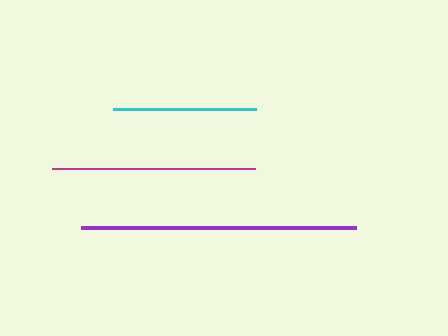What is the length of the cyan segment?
The cyan segment is approximately 144 pixels long.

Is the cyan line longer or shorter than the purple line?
The purple line is longer than the cyan line.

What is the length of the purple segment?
The purple segment is approximately 275 pixels long.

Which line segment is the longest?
The purple line is the longest at approximately 275 pixels.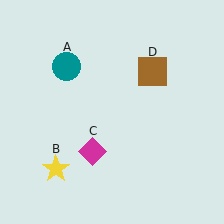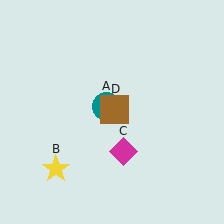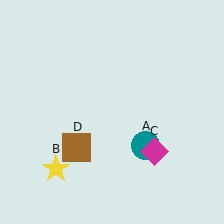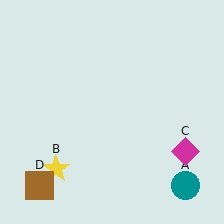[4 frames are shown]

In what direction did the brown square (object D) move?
The brown square (object D) moved down and to the left.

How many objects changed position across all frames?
3 objects changed position: teal circle (object A), magenta diamond (object C), brown square (object D).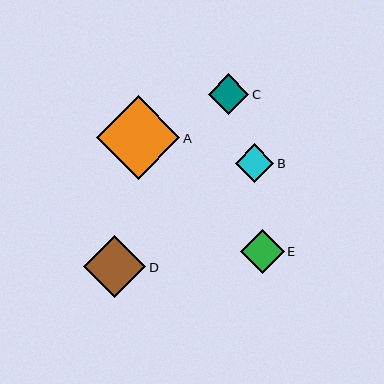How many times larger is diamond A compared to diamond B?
Diamond A is approximately 2.2 times the size of diamond B.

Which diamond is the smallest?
Diamond B is the smallest with a size of approximately 39 pixels.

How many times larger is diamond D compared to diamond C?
Diamond D is approximately 1.5 times the size of diamond C.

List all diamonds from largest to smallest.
From largest to smallest: A, D, E, C, B.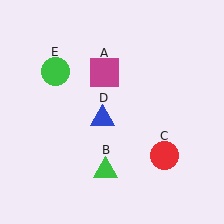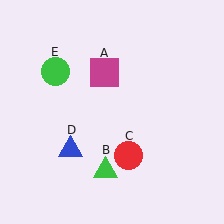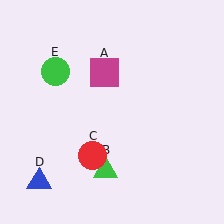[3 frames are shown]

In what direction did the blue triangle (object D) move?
The blue triangle (object D) moved down and to the left.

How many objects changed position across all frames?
2 objects changed position: red circle (object C), blue triangle (object D).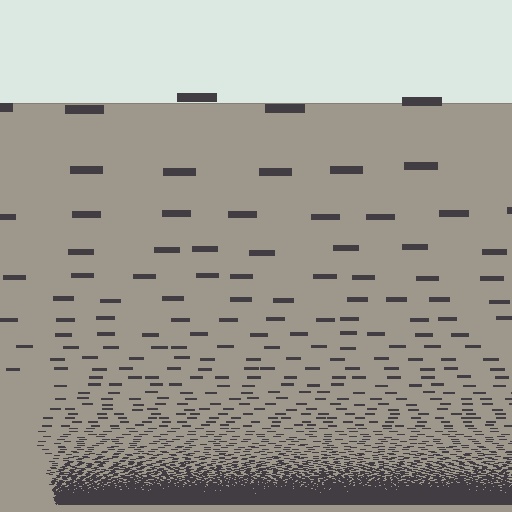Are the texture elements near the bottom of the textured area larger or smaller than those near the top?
Smaller. The gradient is inverted — elements near the bottom are smaller and denser.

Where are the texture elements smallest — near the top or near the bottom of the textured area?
Near the bottom.